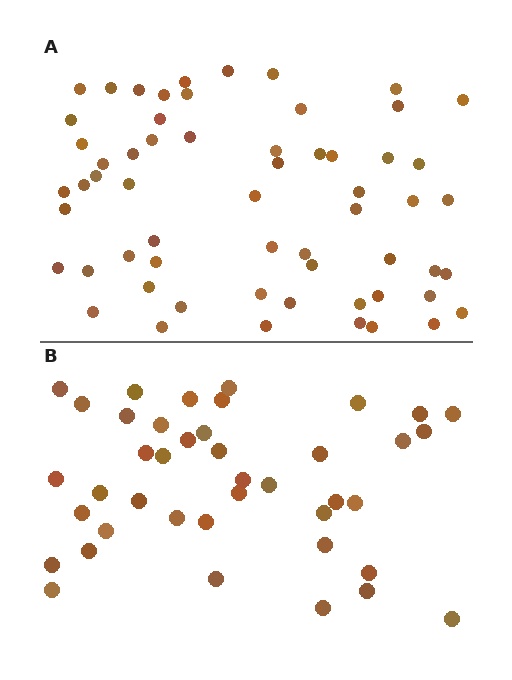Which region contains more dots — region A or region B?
Region A (the top region) has more dots.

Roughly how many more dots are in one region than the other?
Region A has approximately 20 more dots than region B.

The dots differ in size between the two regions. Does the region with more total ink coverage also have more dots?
No. Region B has more total ink coverage because its dots are larger, but region A actually contains more individual dots. Total area can be misleading — the number of items is what matters here.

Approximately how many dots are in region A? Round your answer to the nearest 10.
About 60 dots.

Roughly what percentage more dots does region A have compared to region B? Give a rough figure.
About 45% more.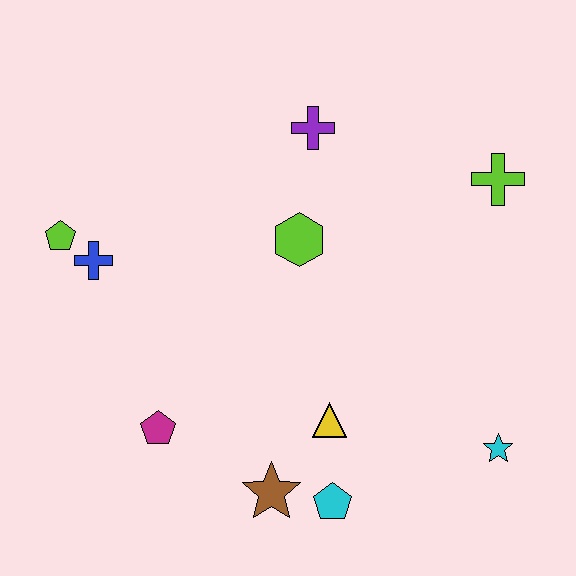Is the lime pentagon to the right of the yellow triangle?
No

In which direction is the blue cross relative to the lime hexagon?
The blue cross is to the left of the lime hexagon.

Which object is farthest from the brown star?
The lime cross is farthest from the brown star.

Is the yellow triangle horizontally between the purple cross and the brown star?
No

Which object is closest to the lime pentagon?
The blue cross is closest to the lime pentagon.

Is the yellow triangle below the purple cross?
Yes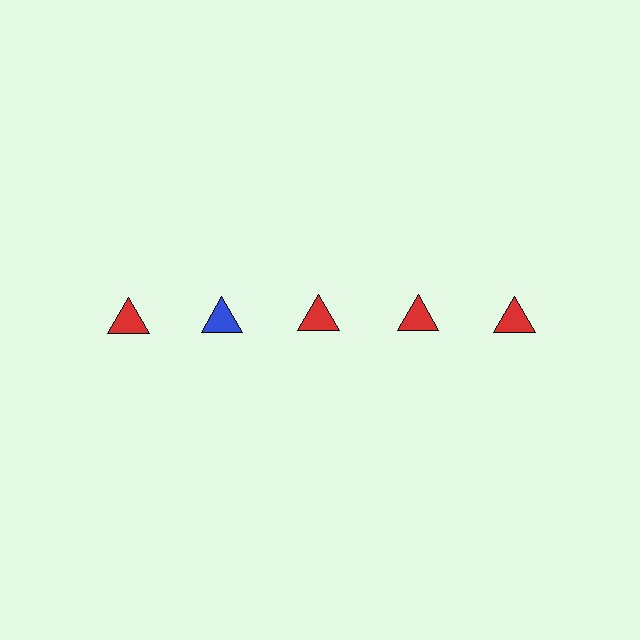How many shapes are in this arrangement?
There are 5 shapes arranged in a grid pattern.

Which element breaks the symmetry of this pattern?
The blue triangle in the top row, second from left column breaks the symmetry. All other shapes are red triangles.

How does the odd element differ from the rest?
It has a different color: blue instead of red.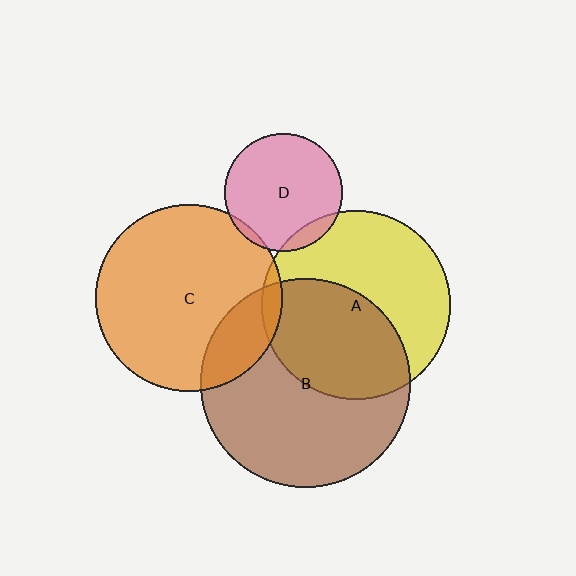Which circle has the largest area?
Circle B (brown).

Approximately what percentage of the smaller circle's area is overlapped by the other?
Approximately 5%.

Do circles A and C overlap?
Yes.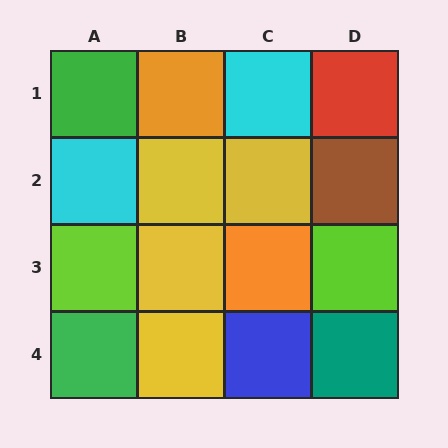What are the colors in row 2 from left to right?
Cyan, yellow, yellow, brown.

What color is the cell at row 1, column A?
Green.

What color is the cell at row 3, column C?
Orange.